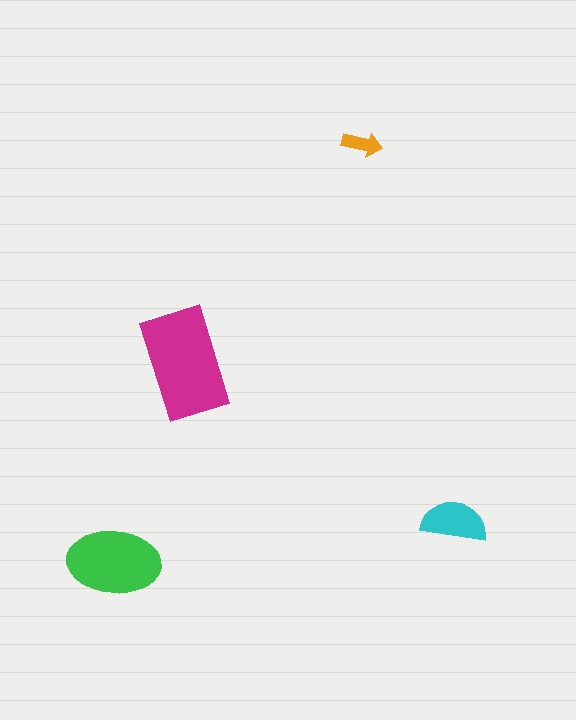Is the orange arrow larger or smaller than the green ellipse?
Smaller.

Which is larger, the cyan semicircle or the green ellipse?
The green ellipse.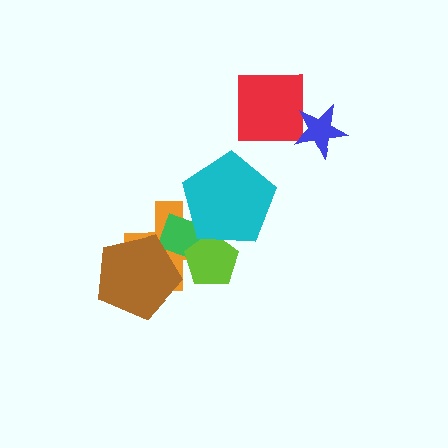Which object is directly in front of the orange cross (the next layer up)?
The green rectangle is directly in front of the orange cross.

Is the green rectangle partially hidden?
Yes, it is partially covered by another shape.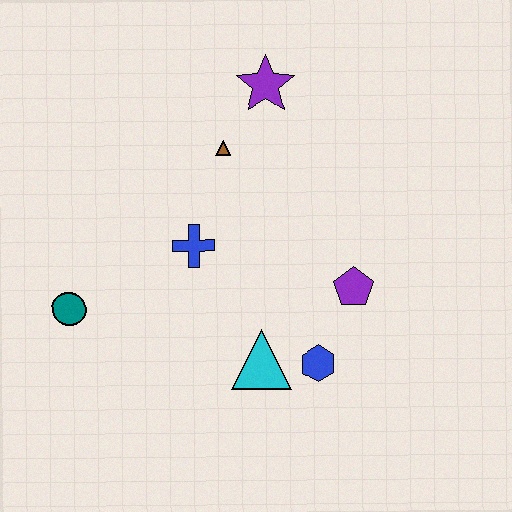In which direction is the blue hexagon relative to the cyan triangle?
The blue hexagon is to the right of the cyan triangle.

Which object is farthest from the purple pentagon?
The teal circle is farthest from the purple pentagon.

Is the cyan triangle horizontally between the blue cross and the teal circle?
No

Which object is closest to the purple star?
The brown triangle is closest to the purple star.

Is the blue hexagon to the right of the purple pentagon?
No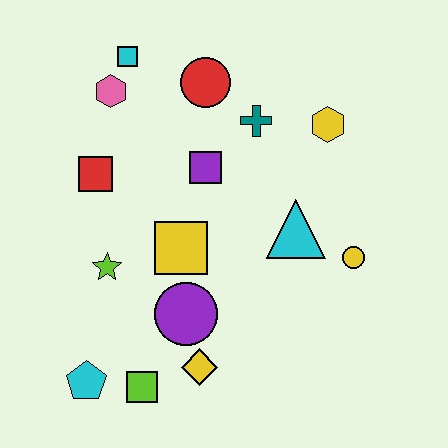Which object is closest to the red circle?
The teal cross is closest to the red circle.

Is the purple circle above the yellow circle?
No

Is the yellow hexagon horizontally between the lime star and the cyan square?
No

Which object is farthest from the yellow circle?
The cyan square is farthest from the yellow circle.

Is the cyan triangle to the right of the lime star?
Yes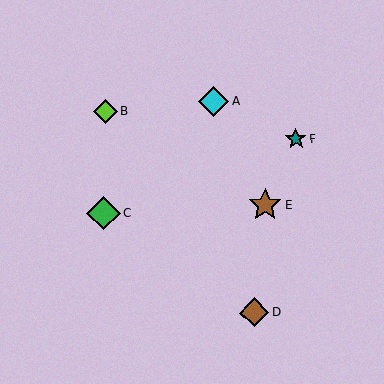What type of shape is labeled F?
Shape F is a teal star.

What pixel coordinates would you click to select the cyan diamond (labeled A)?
Click at (214, 101) to select the cyan diamond A.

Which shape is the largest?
The brown star (labeled E) is the largest.